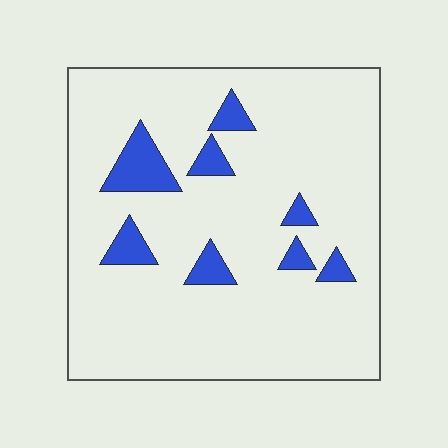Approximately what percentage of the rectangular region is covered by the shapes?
Approximately 10%.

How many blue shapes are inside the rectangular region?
8.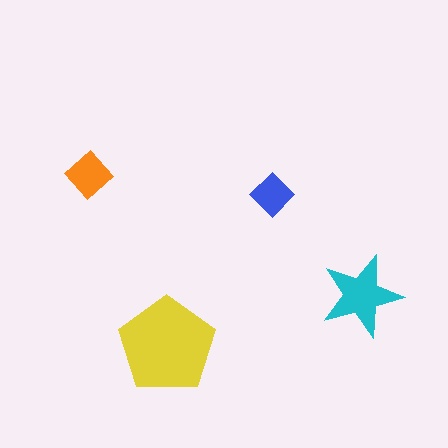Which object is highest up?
The orange diamond is topmost.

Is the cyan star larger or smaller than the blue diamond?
Larger.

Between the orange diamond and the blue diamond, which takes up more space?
The orange diamond.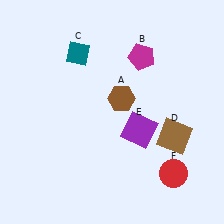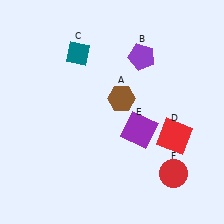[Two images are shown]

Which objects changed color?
B changed from magenta to purple. D changed from brown to red.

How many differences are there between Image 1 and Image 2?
There are 2 differences between the two images.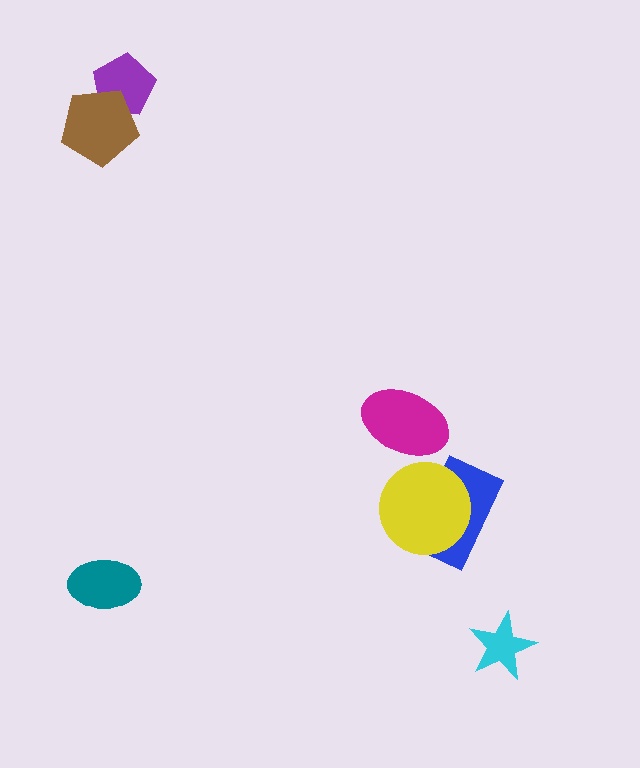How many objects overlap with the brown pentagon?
1 object overlaps with the brown pentagon.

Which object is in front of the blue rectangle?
The yellow circle is in front of the blue rectangle.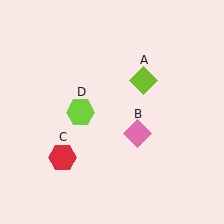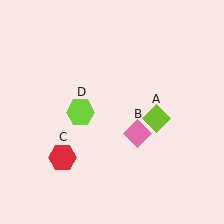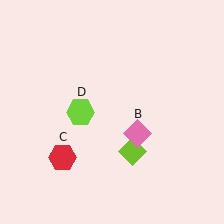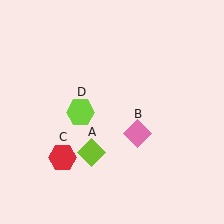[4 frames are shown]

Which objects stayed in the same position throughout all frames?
Pink diamond (object B) and red hexagon (object C) and lime hexagon (object D) remained stationary.